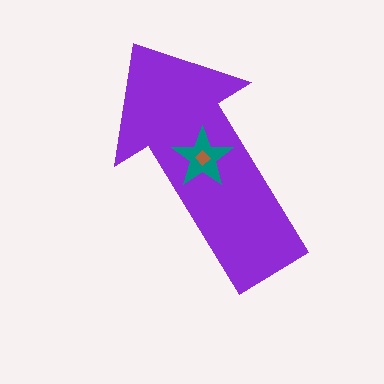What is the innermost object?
The brown diamond.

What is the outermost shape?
The purple arrow.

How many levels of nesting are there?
3.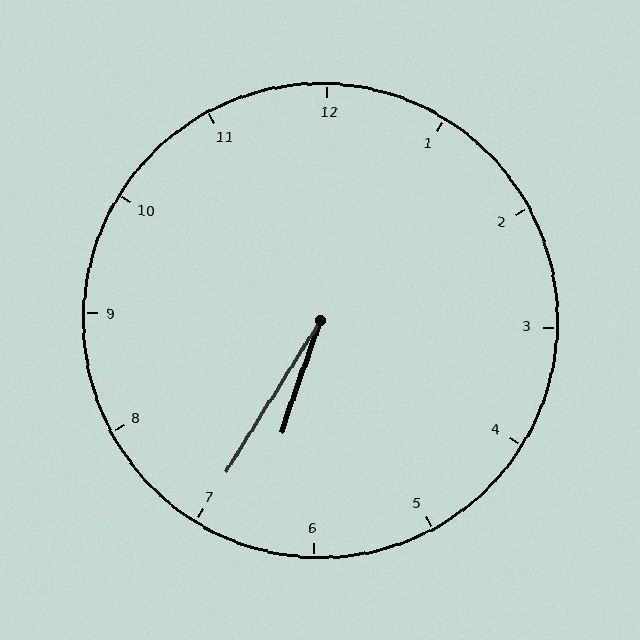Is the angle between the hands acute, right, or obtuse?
It is acute.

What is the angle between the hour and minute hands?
Approximately 12 degrees.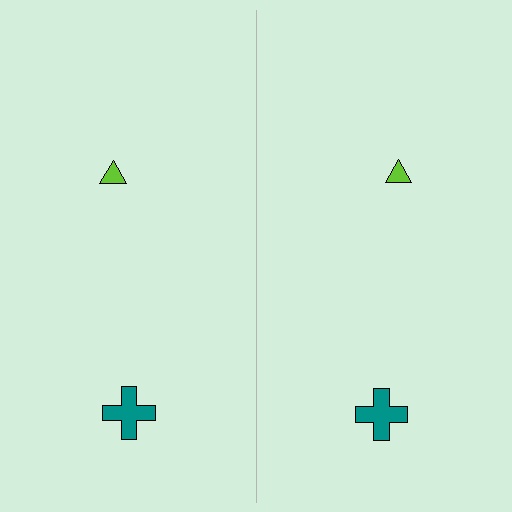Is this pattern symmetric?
Yes, this pattern has bilateral (reflection) symmetry.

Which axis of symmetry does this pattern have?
The pattern has a vertical axis of symmetry running through the center of the image.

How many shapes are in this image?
There are 4 shapes in this image.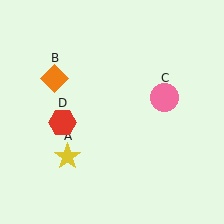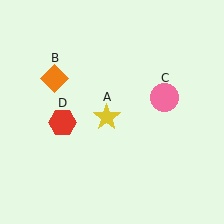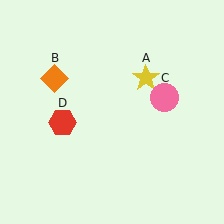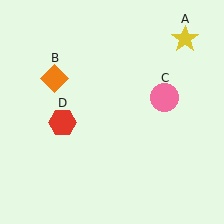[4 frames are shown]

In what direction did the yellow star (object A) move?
The yellow star (object A) moved up and to the right.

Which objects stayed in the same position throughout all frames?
Orange diamond (object B) and pink circle (object C) and red hexagon (object D) remained stationary.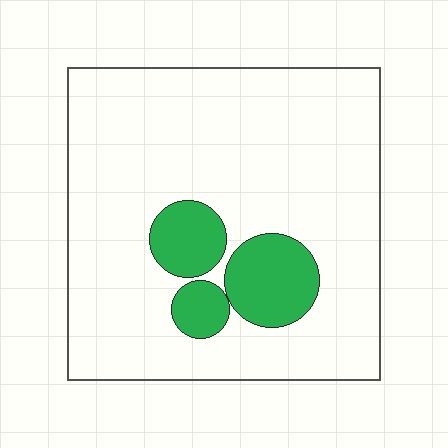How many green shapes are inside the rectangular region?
3.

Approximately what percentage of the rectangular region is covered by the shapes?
Approximately 15%.